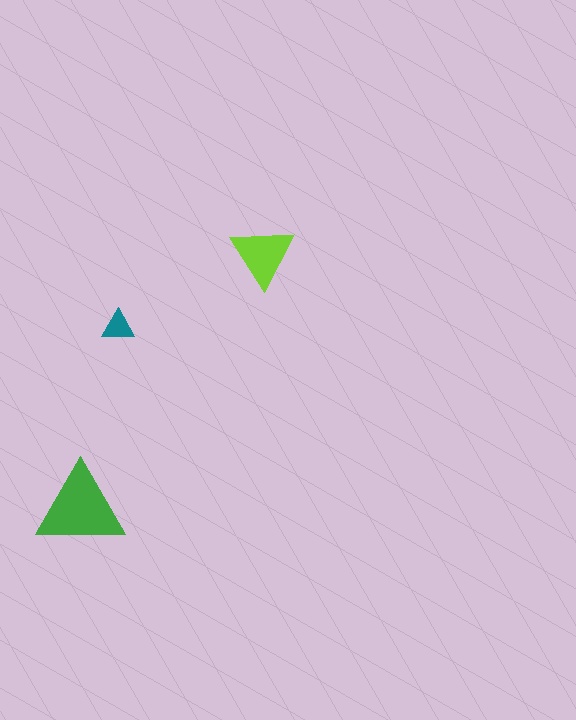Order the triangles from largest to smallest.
the green one, the lime one, the teal one.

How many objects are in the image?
There are 3 objects in the image.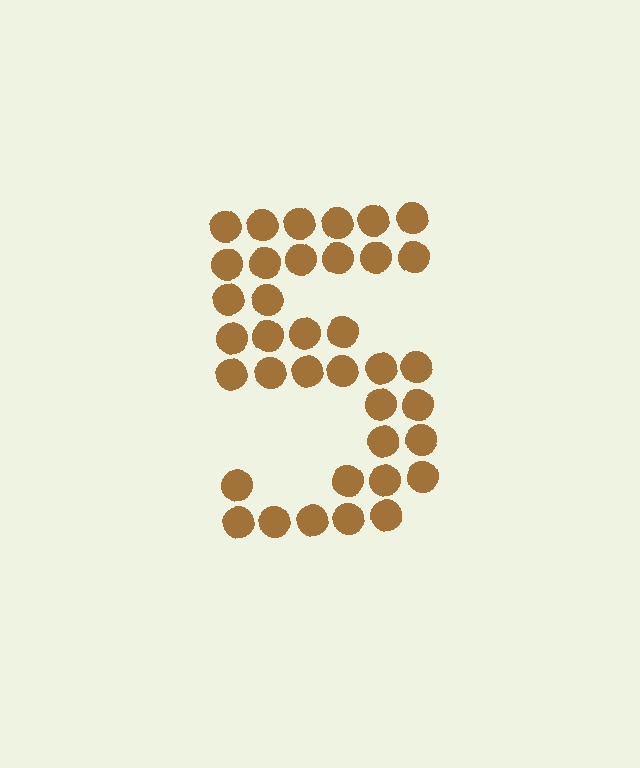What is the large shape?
The large shape is the digit 5.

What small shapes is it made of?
It is made of small circles.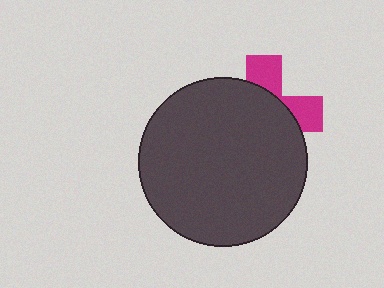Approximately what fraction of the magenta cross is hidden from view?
Roughly 68% of the magenta cross is hidden behind the dark gray circle.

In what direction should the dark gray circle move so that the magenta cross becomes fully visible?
The dark gray circle should move toward the lower-left. That is the shortest direction to clear the overlap and leave the magenta cross fully visible.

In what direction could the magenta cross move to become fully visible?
The magenta cross could move toward the upper-right. That would shift it out from behind the dark gray circle entirely.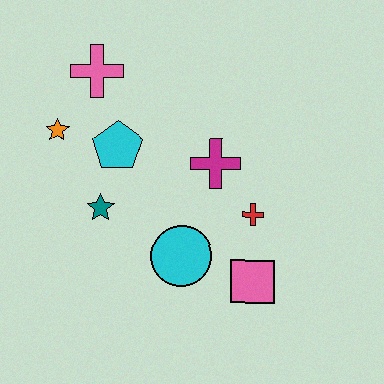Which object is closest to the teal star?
The cyan pentagon is closest to the teal star.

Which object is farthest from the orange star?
The pink square is farthest from the orange star.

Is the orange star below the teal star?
No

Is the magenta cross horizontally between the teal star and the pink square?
Yes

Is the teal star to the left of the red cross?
Yes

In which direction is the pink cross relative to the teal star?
The pink cross is above the teal star.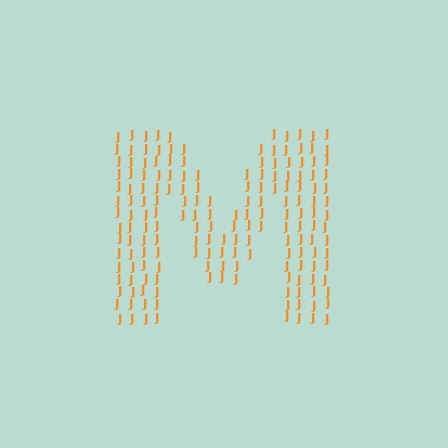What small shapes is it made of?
It is made of small letter J's.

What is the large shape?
The large shape is the letter M.